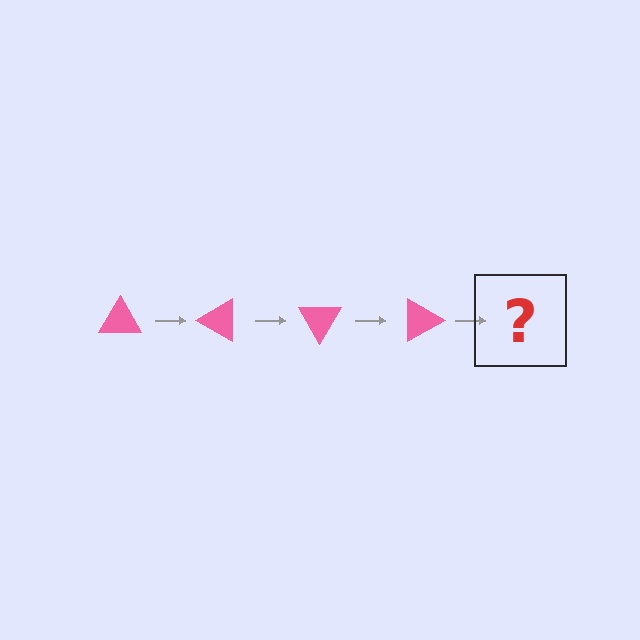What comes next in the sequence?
The next element should be a pink triangle rotated 120 degrees.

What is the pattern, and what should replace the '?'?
The pattern is that the triangle rotates 30 degrees each step. The '?' should be a pink triangle rotated 120 degrees.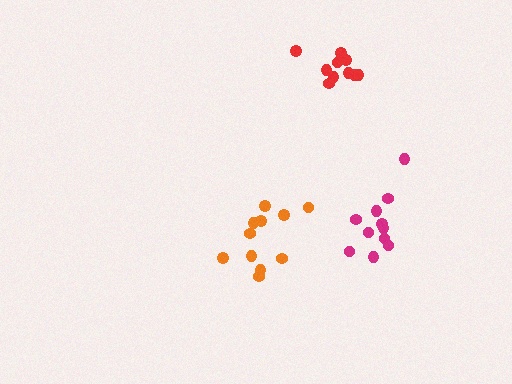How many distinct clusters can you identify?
There are 3 distinct clusters.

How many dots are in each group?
Group 1: 11 dots, Group 2: 11 dots, Group 3: 10 dots (32 total).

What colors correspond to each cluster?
The clusters are colored: orange, magenta, red.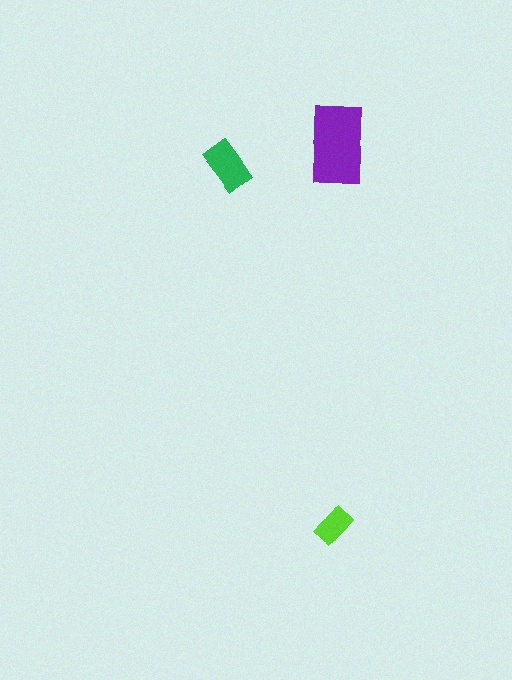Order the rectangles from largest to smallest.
the purple one, the green one, the lime one.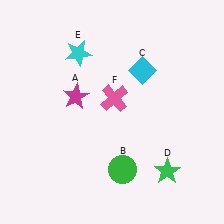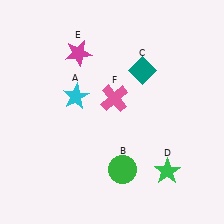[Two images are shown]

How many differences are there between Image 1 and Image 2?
There are 3 differences between the two images.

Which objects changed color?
A changed from magenta to cyan. C changed from cyan to teal. E changed from cyan to magenta.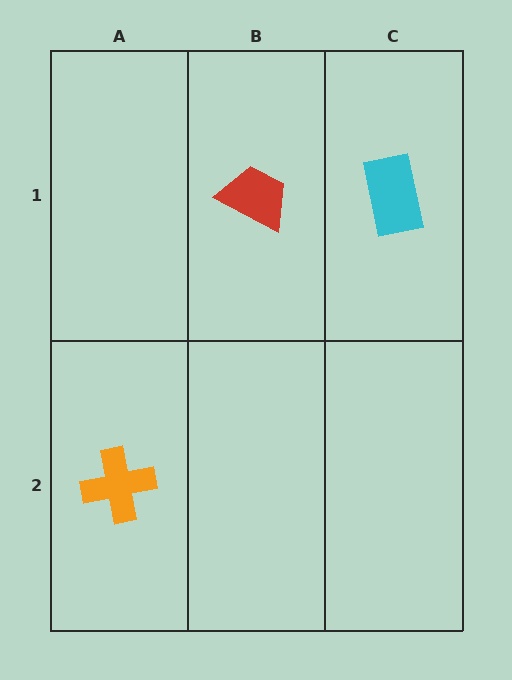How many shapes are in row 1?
2 shapes.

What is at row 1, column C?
A cyan rectangle.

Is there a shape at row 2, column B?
No, that cell is empty.